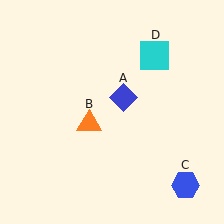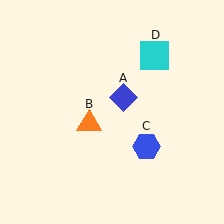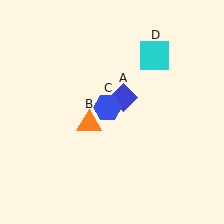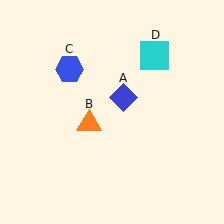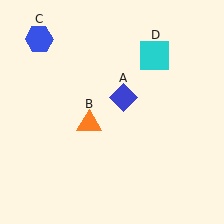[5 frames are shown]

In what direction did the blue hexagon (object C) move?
The blue hexagon (object C) moved up and to the left.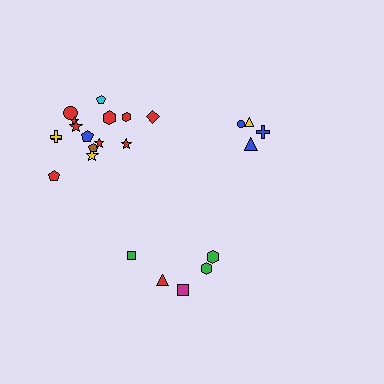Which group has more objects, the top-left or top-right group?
The top-left group.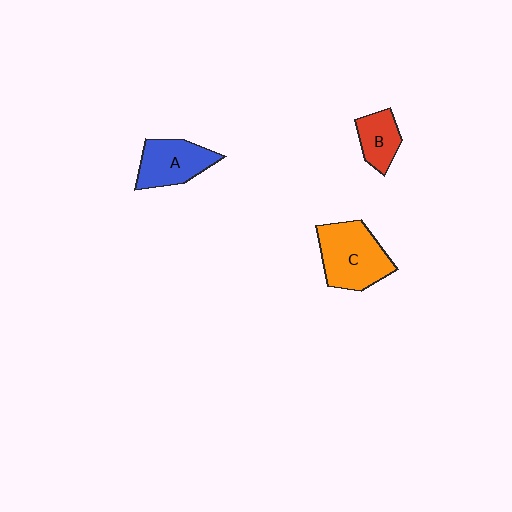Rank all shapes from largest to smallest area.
From largest to smallest: C (orange), A (blue), B (red).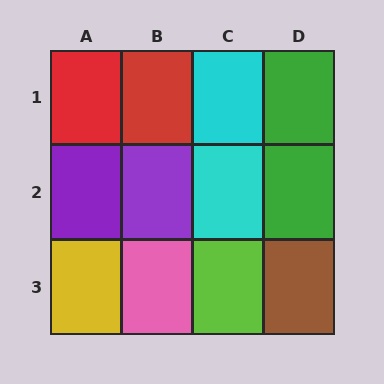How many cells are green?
2 cells are green.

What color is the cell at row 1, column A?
Red.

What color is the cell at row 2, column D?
Green.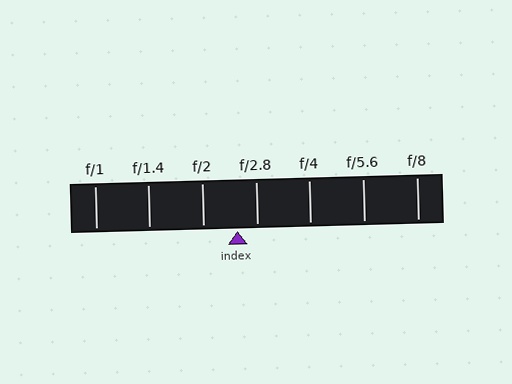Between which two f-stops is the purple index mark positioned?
The index mark is between f/2 and f/2.8.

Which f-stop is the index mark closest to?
The index mark is closest to f/2.8.